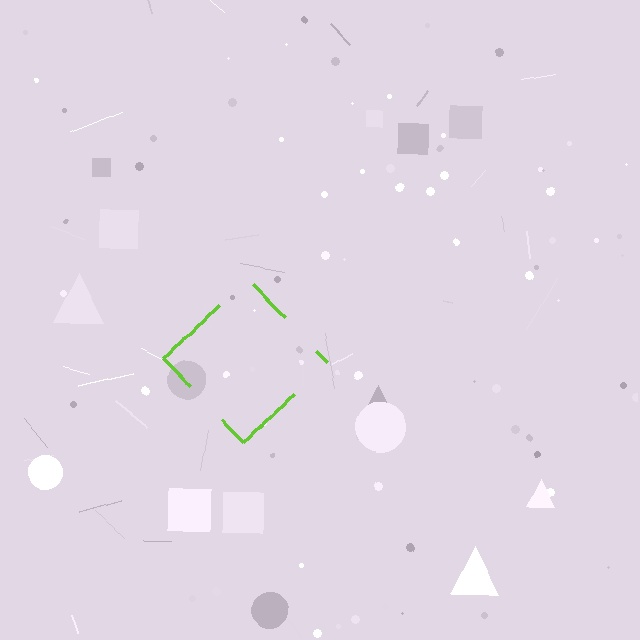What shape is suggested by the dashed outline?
The dashed outline suggests a diamond.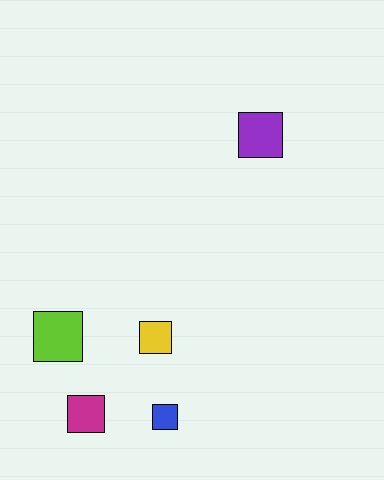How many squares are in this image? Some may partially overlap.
There are 5 squares.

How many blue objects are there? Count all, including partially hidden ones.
There is 1 blue object.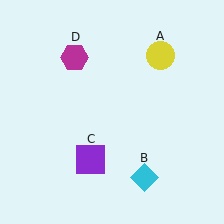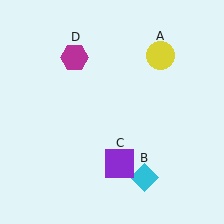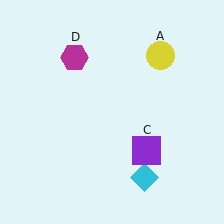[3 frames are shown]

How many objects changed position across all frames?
1 object changed position: purple square (object C).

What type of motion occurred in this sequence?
The purple square (object C) rotated counterclockwise around the center of the scene.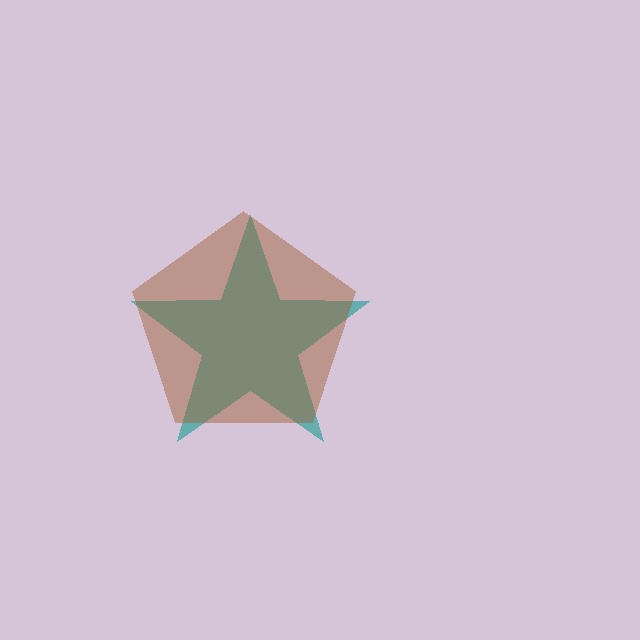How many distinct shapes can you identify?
There are 2 distinct shapes: a teal star, a brown pentagon.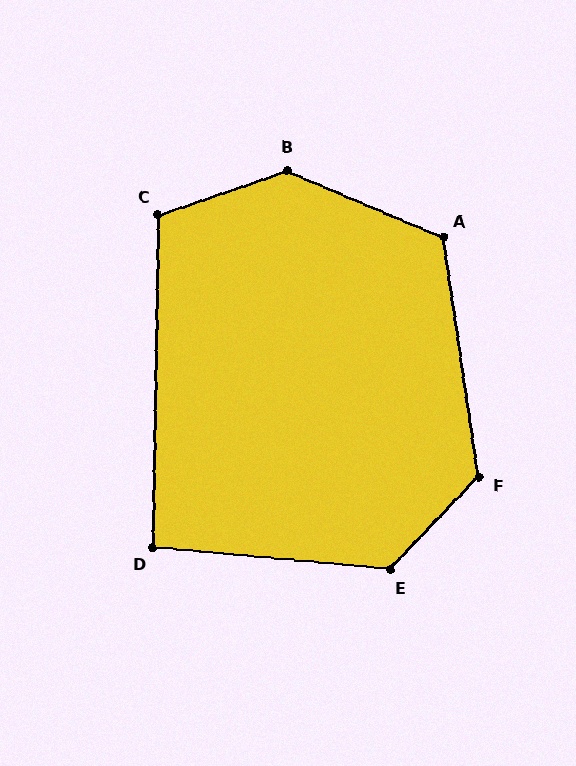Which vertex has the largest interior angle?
B, at approximately 138 degrees.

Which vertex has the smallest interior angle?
D, at approximately 95 degrees.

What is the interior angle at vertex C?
Approximately 110 degrees (obtuse).